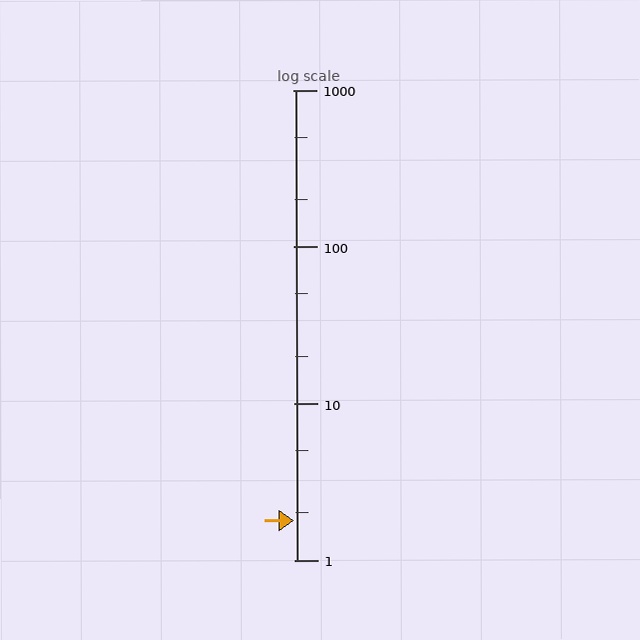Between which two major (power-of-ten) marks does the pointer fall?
The pointer is between 1 and 10.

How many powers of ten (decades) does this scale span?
The scale spans 3 decades, from 1 to 1000.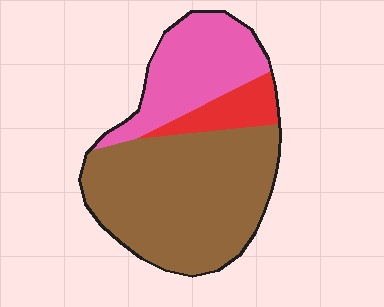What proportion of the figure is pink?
Pink covers 29% of the figure.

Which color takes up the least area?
Red, at roughly 10%.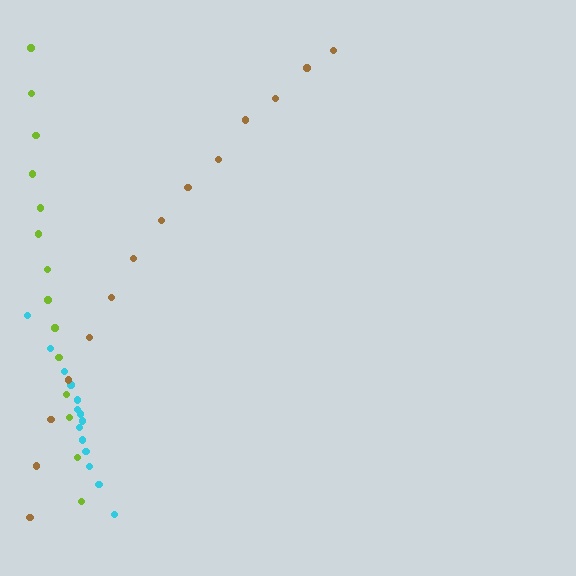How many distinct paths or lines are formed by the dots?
There are 3 distinct paths.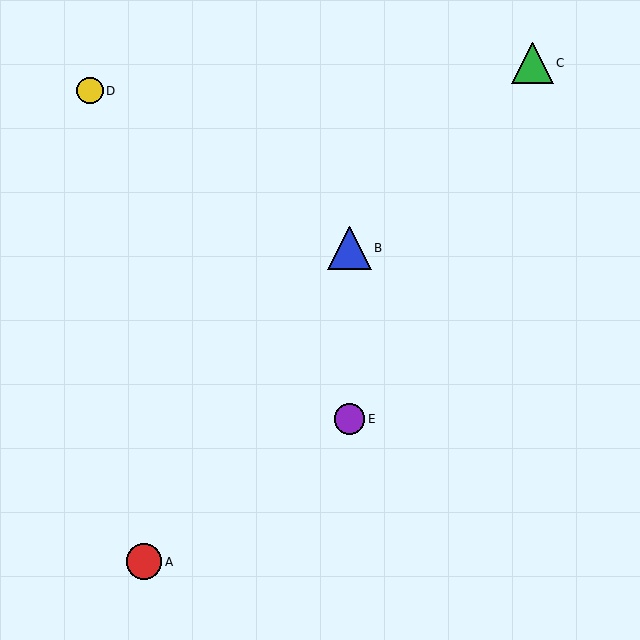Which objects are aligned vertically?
Objects B, E are aligned vertically.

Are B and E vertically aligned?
Yes, both are at x≈349.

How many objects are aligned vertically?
2 objects (B, E) are aligned vertically.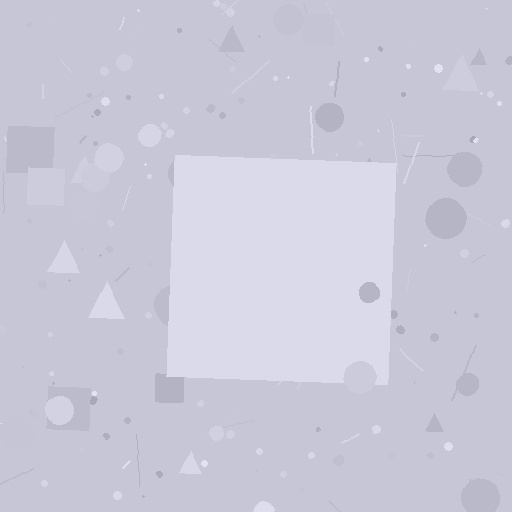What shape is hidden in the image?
A square is hidden in the image.